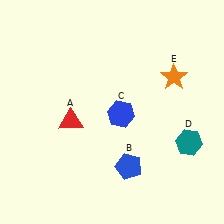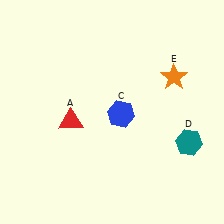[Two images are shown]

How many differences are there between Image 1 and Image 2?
There is 1 difference between the two images.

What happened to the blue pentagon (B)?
The blue pentagon (B) was removed in Image 2. It was in the bottom-right area of Image 1.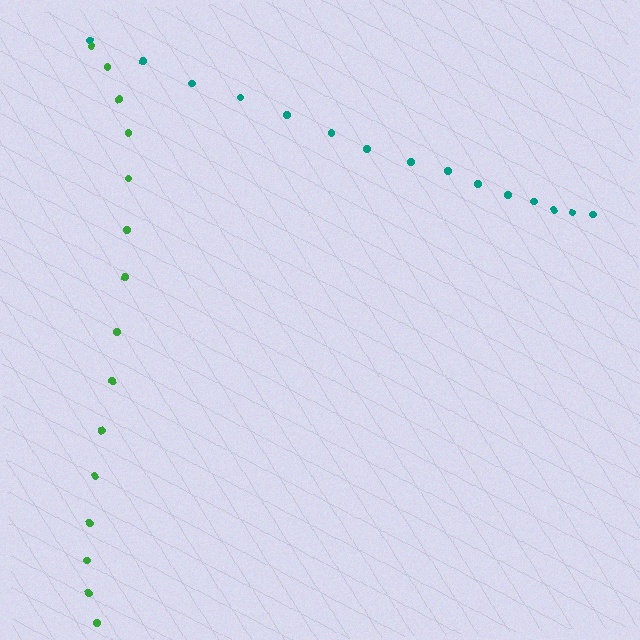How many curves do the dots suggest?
There are 2 distinct paths.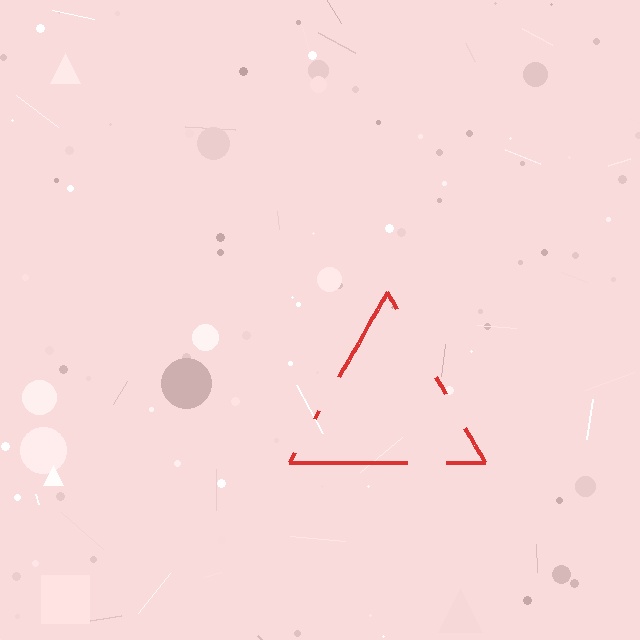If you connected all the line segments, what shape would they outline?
They would outline a triangle.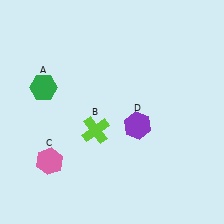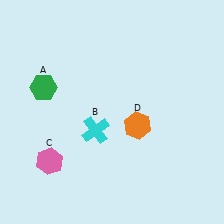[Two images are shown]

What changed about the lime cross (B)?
In Image 1, B is lime. In Image 2, it changed to cyan.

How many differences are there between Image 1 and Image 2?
There are 2 differences between the two images.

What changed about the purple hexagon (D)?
In Image 1, D is purple. In Image 2, it changed to orange.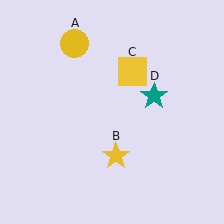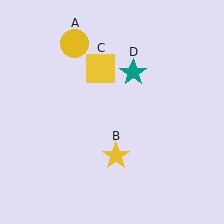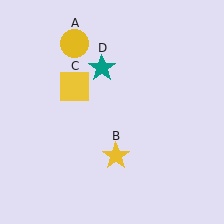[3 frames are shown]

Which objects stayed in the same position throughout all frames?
Yellow circle (object A) and yellow star (object B) remained stationary.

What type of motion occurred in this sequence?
The yellow square (object C), teal star (object D) rotated counterclockwise around the center of the scene.